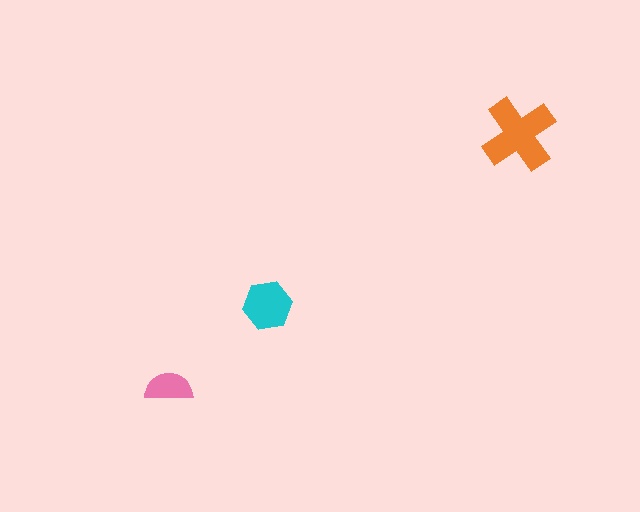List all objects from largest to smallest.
The orange cross, the cyan hexagon, the pink semicircle.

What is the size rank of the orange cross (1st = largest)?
1st.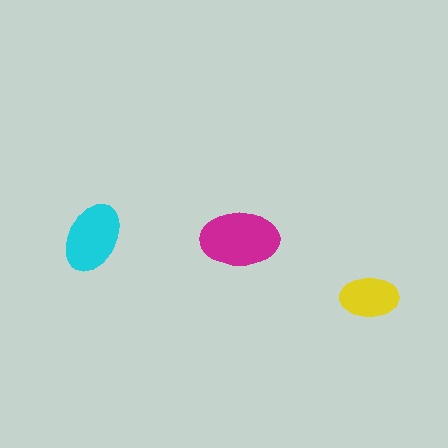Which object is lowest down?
The yellow ellipse is bottommost.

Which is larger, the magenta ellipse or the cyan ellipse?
The magenta one.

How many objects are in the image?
There are 3 objects in the image.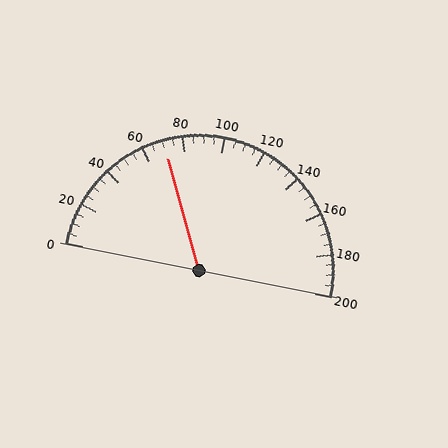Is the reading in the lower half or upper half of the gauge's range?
The reading is in the lower half of the range (0 to 200).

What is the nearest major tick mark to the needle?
The nearest major tick mark is 80.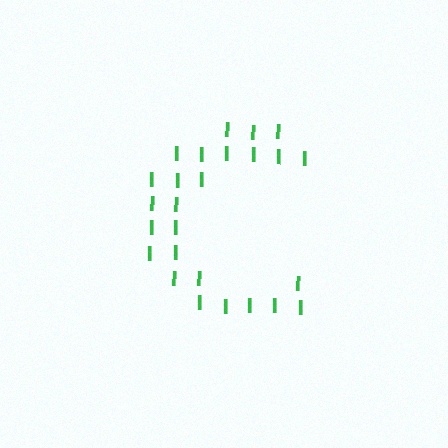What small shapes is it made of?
It is made of small letter I's.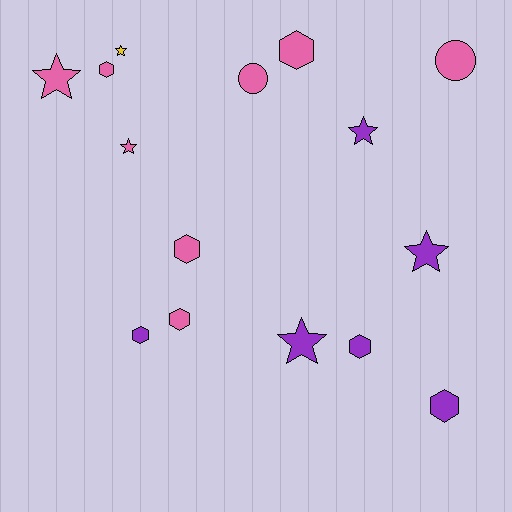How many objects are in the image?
There are 15 objects.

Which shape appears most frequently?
Hexagon, with 7 objects.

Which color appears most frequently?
Pink, with 8 objects.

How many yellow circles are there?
There are no yellow circles.